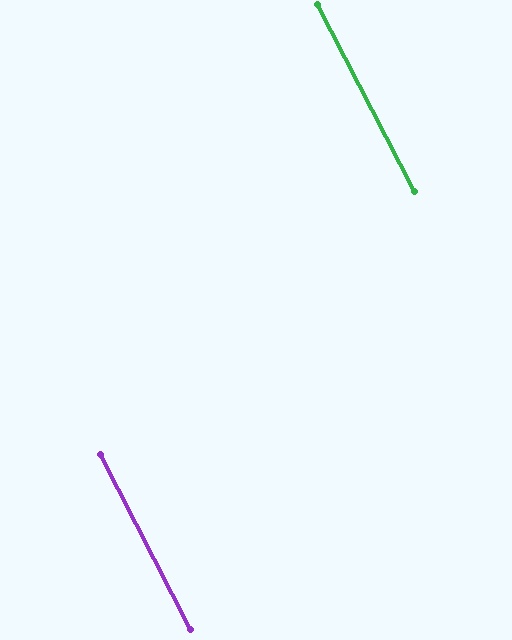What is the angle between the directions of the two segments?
Approximately 0 degrees.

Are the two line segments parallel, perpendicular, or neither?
Parallel — their directions differ by only 0.4°.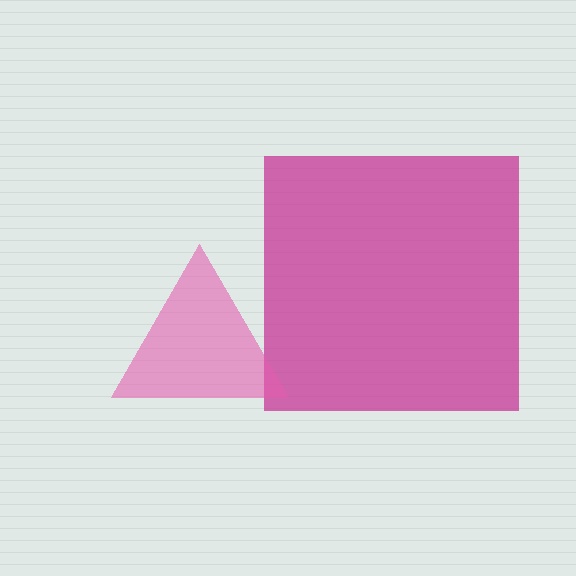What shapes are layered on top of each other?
The layered shapes are: a magenta square, a pink triangle.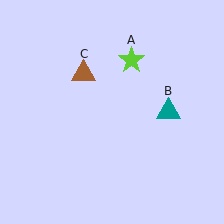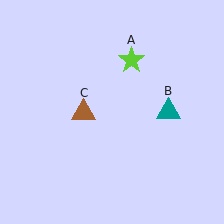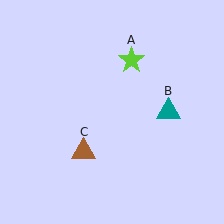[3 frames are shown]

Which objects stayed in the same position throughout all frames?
Lime star (object A) and teal triangle (object B) remained stationary.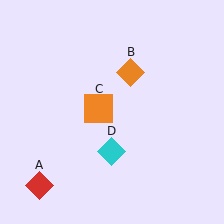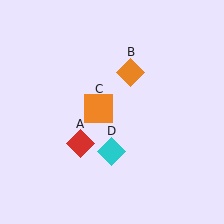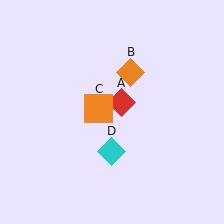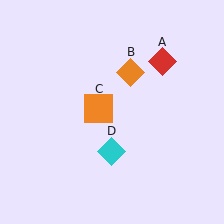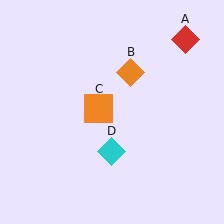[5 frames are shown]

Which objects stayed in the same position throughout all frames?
Orange diamond (object B) and orange square (object C) and cyan diamond (object D) remained stationary.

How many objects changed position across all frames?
1 object changed position: red diamond (object A).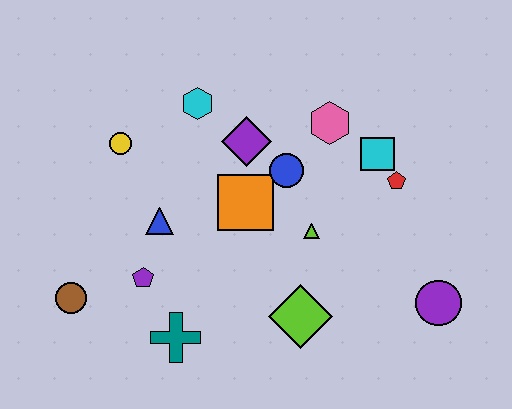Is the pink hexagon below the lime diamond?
No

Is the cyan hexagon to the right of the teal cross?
Yes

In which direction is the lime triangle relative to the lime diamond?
The lime triangle is above the lime diamond.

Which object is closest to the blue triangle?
The purple pentagon is closest to the blue triangle.